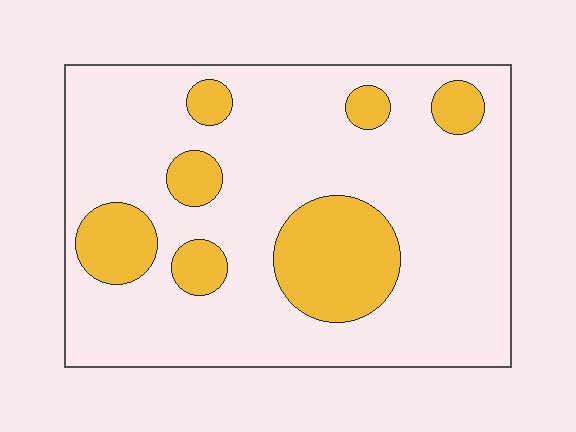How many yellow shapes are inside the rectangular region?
7.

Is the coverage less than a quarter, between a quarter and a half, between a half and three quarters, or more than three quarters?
Less than a quarter.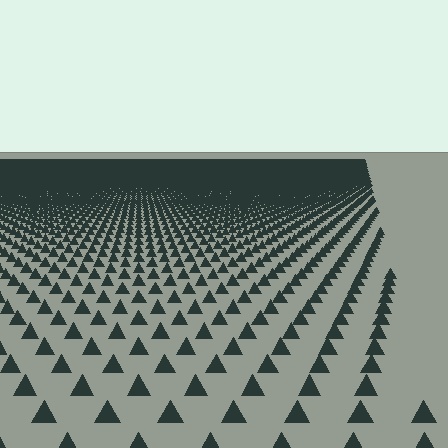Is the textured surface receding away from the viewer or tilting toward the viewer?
The surface is receding away from the viewer. Texture elements get smaller and denser toward the top.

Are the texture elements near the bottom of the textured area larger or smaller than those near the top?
Larger. Near the bottom, elements are closer to the viewer and appear at a bigger on-screen size.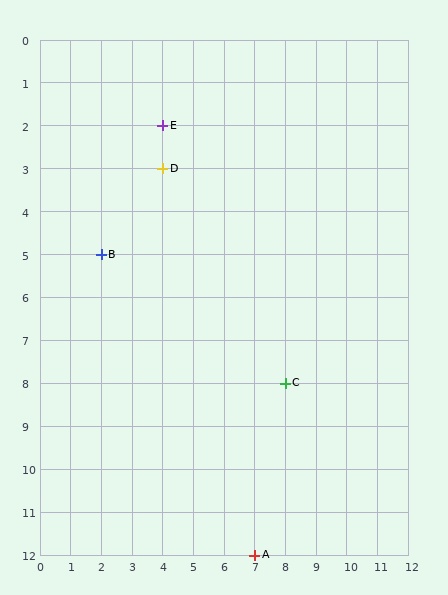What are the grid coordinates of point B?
Point B is at grid coordinates (2, 5).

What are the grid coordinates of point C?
Point C is at grid coordinates (8, 8).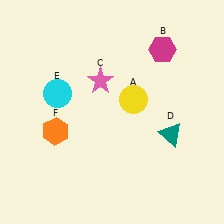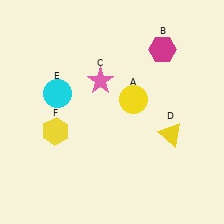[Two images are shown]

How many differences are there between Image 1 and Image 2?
There are 2 differences between the two images.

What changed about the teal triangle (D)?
In Image 1, D is teal. In Image 2, it changed to yellow.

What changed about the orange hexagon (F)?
In Image 1, F is orange. In Image 2, it changed to yellow.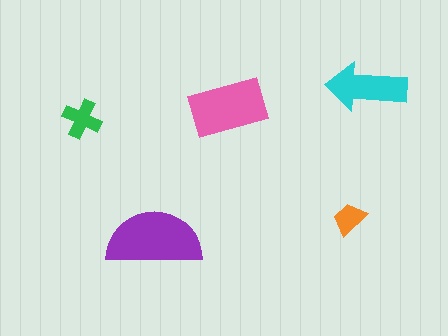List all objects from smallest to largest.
The orange trapezoid, the green cross, the cyan arrow, the pink rectangle, the purple semicircle.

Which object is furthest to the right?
The cyan arrow is rightmost.